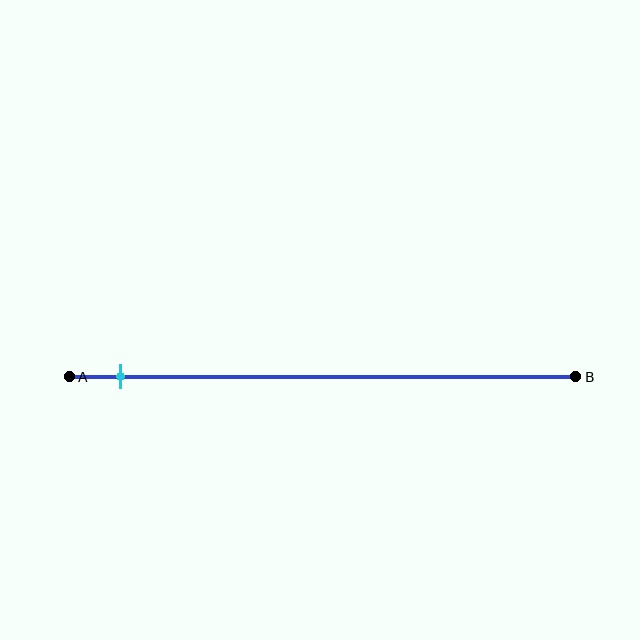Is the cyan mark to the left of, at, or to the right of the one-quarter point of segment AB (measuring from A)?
The cyan mark is to the left of the one-quarter point of segment AB.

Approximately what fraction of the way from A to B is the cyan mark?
The cyan mark is approximately 10% of the way from A to B.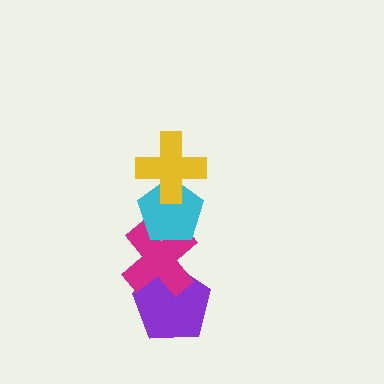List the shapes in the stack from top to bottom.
From top to bottom: the yellow cross, the cyan pentagon, the magenta cross, the purple pentagon.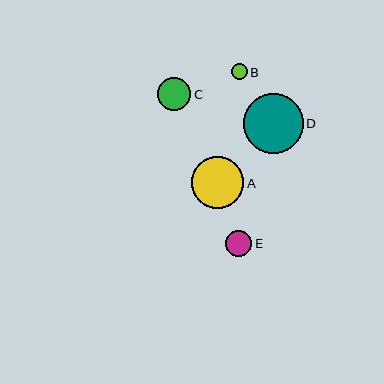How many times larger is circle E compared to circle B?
Circle E is approximately 1.6 times the size of circle B.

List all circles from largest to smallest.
From largest to smallest: D, A, C, E, B.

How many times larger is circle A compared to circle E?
Circle A is approximately 2.0 times the size of circle E.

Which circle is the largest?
Circle D is the largest with a size of approximately 59 pixels.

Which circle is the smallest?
Circle B is the smallest with a size of approximately 16 pixels.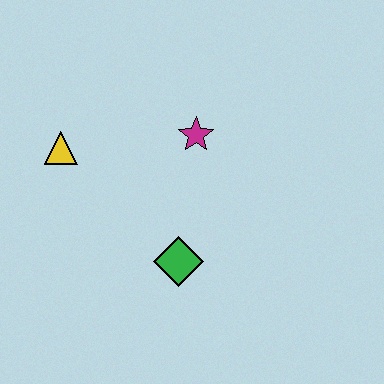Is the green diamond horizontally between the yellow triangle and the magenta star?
Yes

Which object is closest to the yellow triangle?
The magenta star is closest to the yellow triangle.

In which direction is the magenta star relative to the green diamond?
The magenta star is above the green diamond.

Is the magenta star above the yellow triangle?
Yes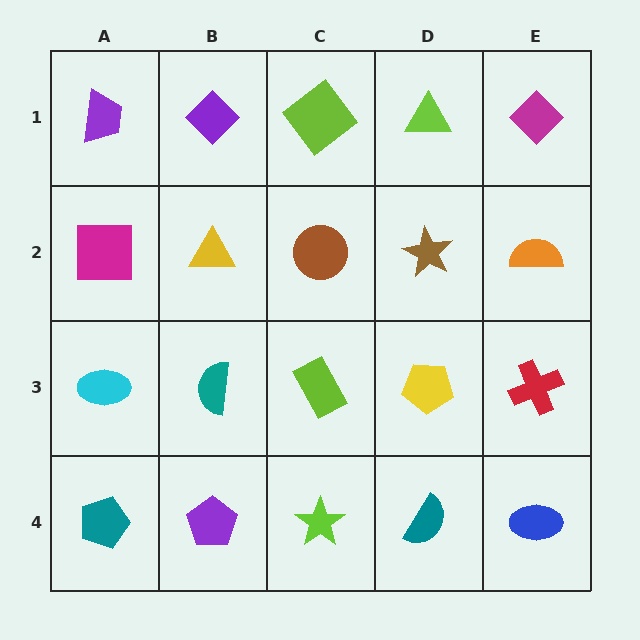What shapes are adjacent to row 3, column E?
An orange semicircle (row 2, column E), a blue ellipse (row 4, column E), a yellow pentagon (row 3, column D).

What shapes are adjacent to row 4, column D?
A yellow pentagon (row 3, column D), a lime star (row 4, column C), a blue ellipse (row 4, column E).